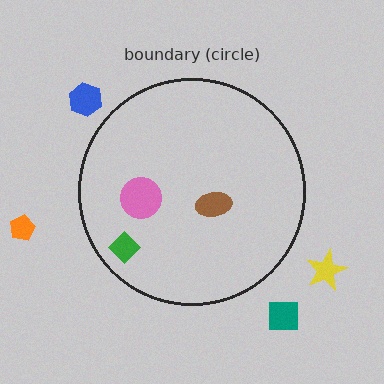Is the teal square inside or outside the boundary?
Outside.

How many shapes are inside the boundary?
3 inside, 4 outside.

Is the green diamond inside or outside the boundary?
Inside.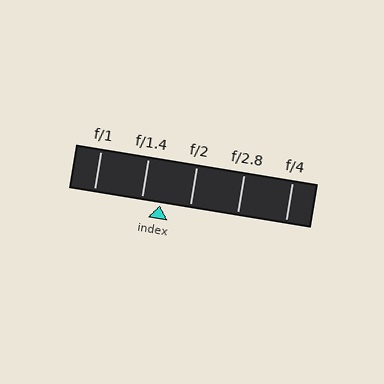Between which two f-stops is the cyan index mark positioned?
The index mark is between f/1.4 and f/2.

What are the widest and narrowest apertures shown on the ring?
The widest aperture shown is f/1 and the narrowest is f/4.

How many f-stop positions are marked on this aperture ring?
There are 5 f-stop positions marked.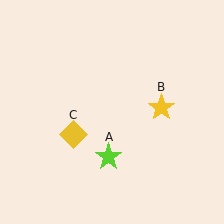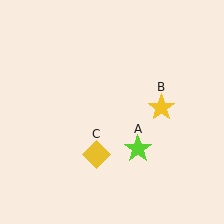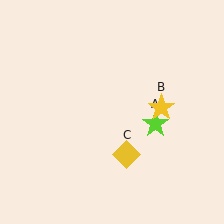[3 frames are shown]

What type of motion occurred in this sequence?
The lime star (object A), yellow diamond (object C) rotated counterclockwise around the center of the scene.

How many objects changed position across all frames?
2 objects changed position: lime star (object A), yellow diamond (object C).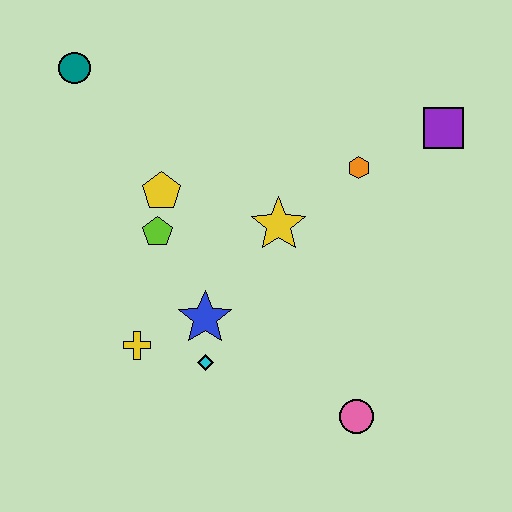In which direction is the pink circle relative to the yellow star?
The pink circle is below the yellow star.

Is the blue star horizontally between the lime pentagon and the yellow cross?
No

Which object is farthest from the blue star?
The purple square is farthest from the blue star.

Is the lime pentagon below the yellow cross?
No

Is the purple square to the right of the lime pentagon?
Yes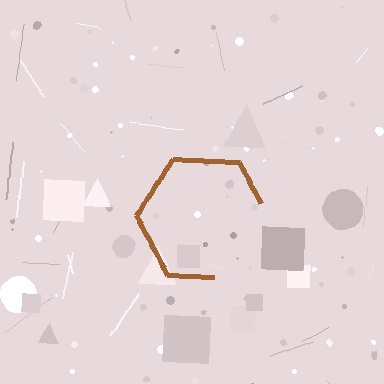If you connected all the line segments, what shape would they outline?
They would outline a hexagon.